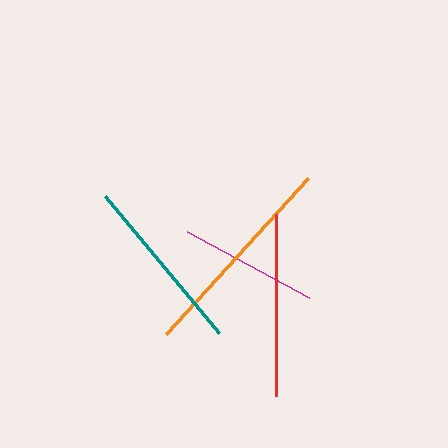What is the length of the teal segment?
The teal segment is approximately 179 pixels long.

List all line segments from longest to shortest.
From longest to shortest: orange, red, teal, magenta.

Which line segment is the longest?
The orange line is the longest at approximately 211 pixels.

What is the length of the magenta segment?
The magenta segment is approximately 138 pixels long.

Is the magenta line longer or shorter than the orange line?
The orange line is longer than the magenta line.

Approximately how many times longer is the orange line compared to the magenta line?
The orange line is approximately 1.5 times the length of the magenta line.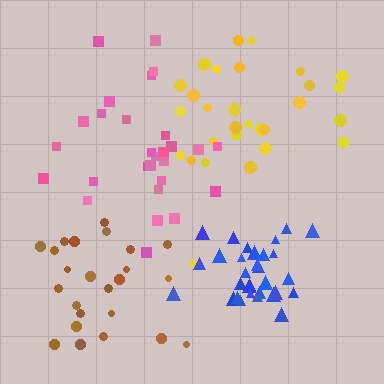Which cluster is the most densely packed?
Blue.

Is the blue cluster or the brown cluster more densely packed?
Blue.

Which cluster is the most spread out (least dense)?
Pink.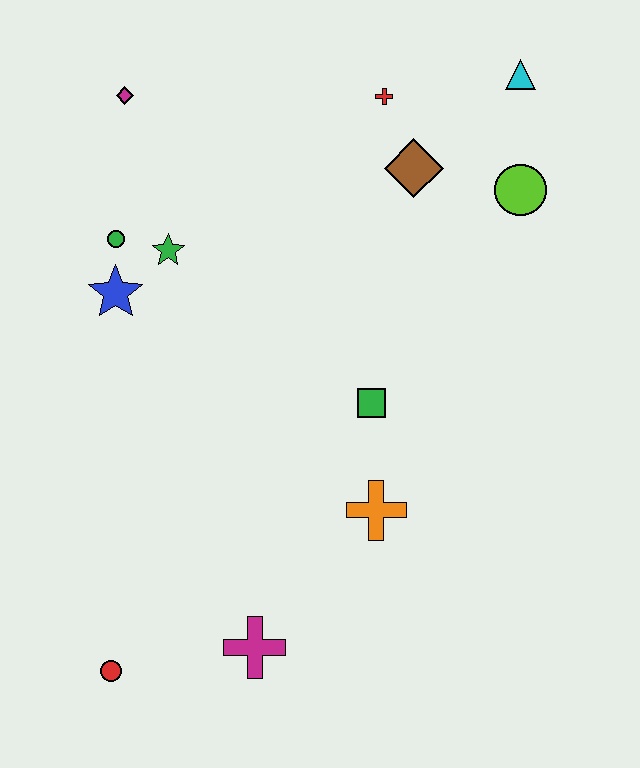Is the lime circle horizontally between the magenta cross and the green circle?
No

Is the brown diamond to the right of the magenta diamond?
Yes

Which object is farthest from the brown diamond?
The red circle is farthest from the brown diamond.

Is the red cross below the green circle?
No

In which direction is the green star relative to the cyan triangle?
The green star is to the left of the cyan triangle.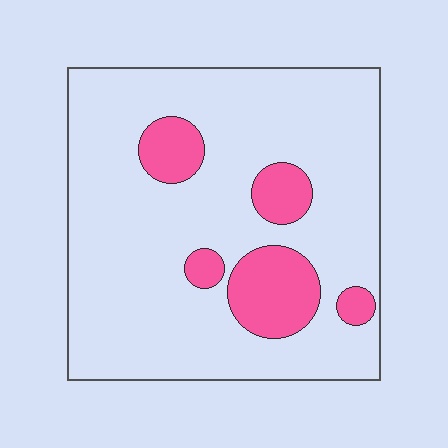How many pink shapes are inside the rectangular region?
5.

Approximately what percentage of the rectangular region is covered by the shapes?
Approximately 15%.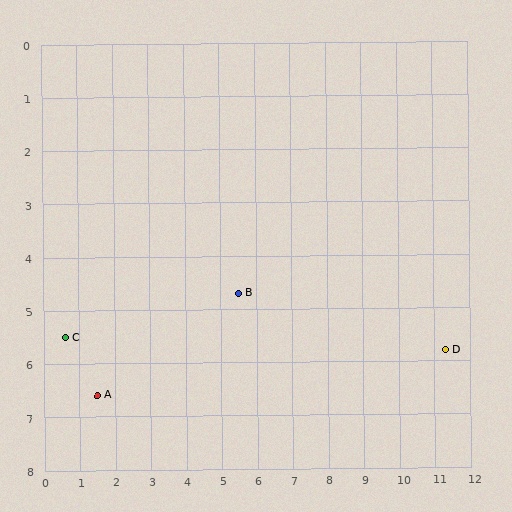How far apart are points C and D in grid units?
Points C and D are about 10.7 grid units apart.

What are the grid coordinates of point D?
Point D is at approximately (11.3, 5.8).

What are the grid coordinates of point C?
Point C is at approximately (0.6, 5.5).